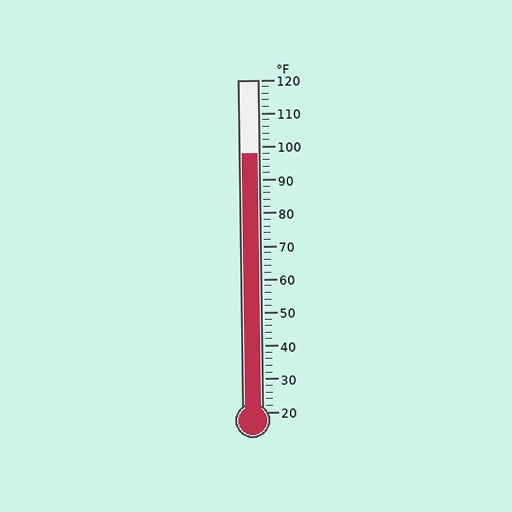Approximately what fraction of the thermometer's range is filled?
The thermometer is filled to approximately 80% of its range.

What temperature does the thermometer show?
The thermometer shows approximately 98°F.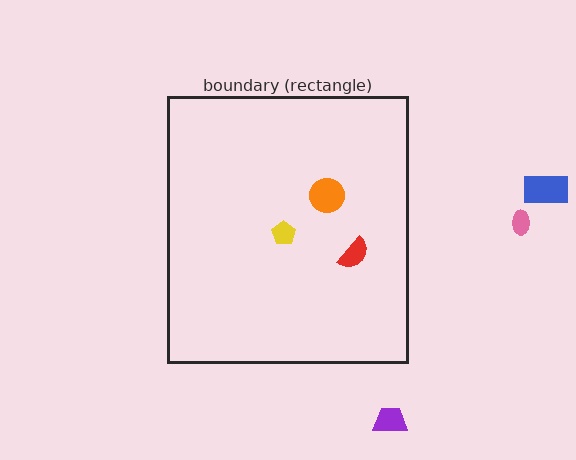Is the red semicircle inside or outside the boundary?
Inside.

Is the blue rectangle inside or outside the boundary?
Outside.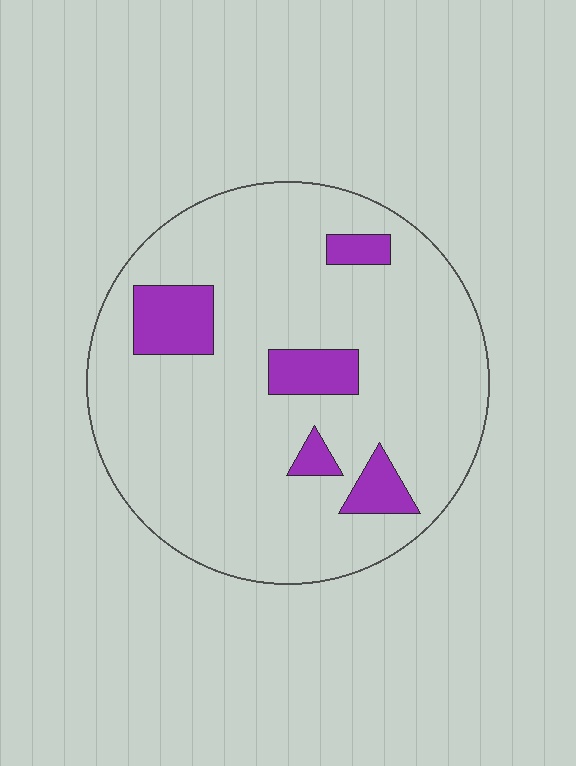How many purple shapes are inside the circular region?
5.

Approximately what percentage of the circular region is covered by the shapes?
Approximately 15%.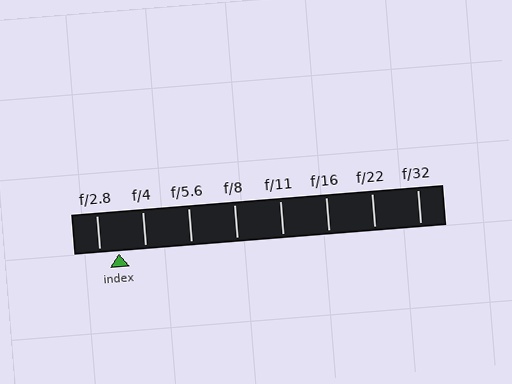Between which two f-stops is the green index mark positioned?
The index mark is between f/2.8 and f/4.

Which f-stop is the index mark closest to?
The index mark is closest to f/2.8.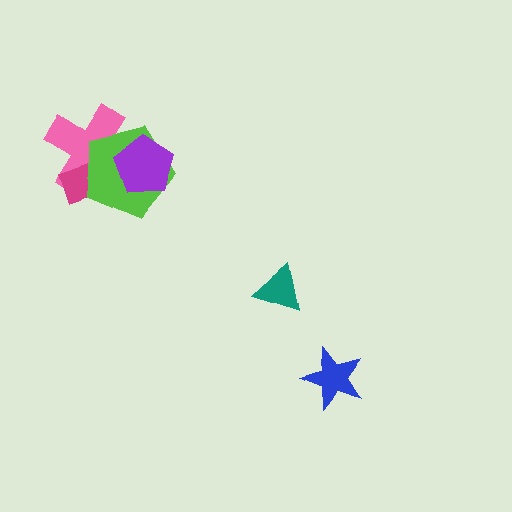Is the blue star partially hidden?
No, no other shape covers it.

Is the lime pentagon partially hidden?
Yes, it is partially covered by another shape.